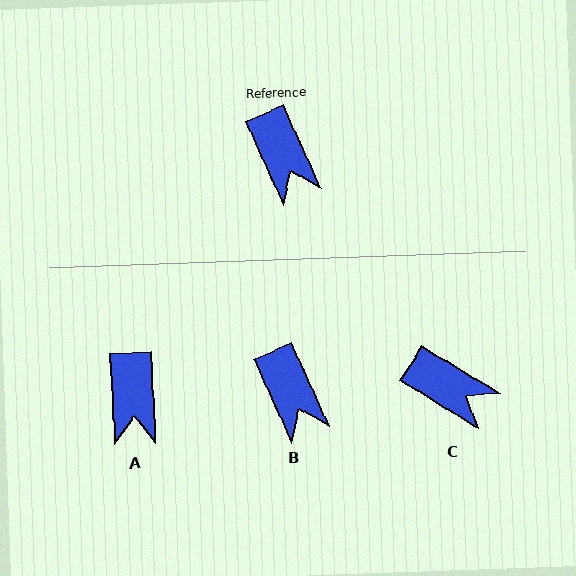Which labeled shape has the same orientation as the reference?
B.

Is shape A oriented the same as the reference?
No, it is off by about 21 degrees.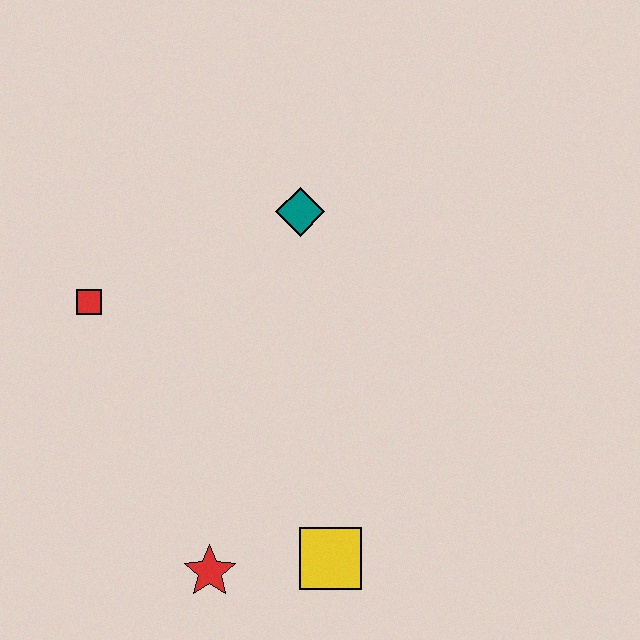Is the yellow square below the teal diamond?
Yes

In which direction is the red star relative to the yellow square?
The red star is to the left of the yellow square.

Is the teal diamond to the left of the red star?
No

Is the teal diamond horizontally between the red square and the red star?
No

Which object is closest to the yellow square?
The red star is closest to the yellow square.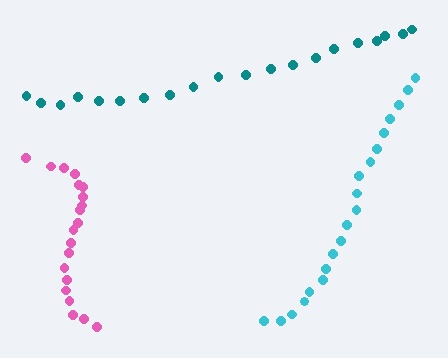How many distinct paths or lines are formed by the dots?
There are 3 distinct paths.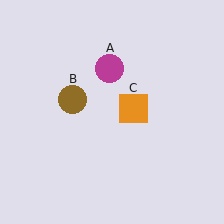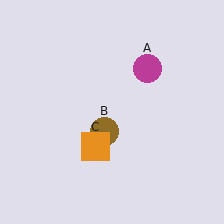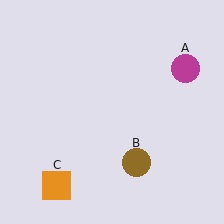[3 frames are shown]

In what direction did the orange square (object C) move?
The orange square (object C) moved down and to the left.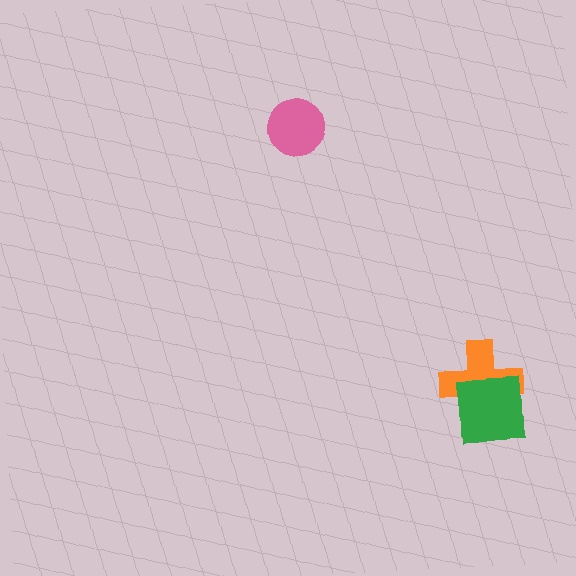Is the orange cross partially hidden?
Yes, it is partially covered by another shape.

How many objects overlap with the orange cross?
1 object overlaps with the orange cross.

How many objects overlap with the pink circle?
0 objects overlap with the pink circle.